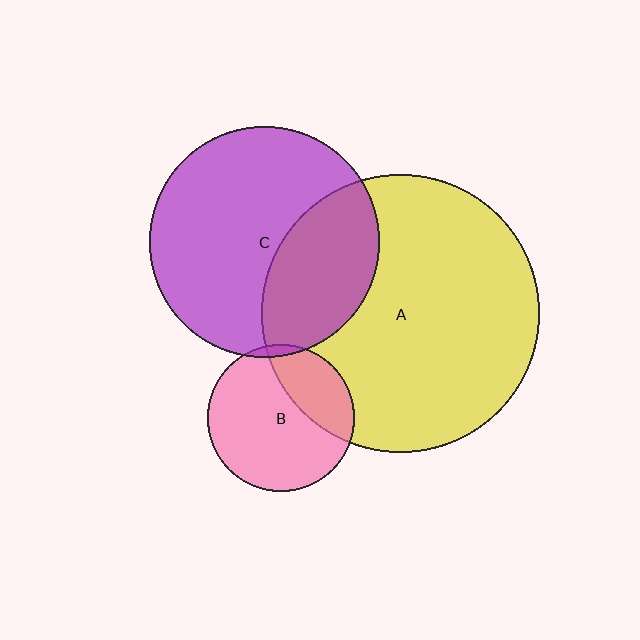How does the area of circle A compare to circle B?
Approximately 3.6 times.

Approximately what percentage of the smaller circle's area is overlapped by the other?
Approximately 30%.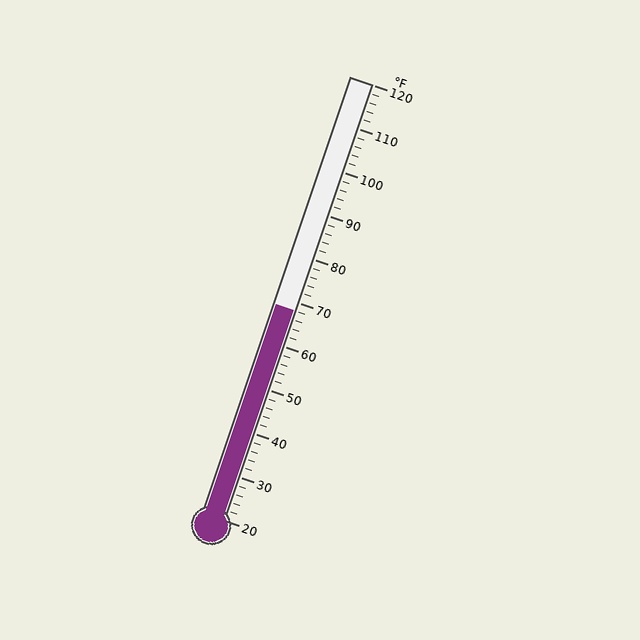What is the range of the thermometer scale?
The thermometer scale ranges from 20°F to 120°F.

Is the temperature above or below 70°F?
The temperature is below 70°F.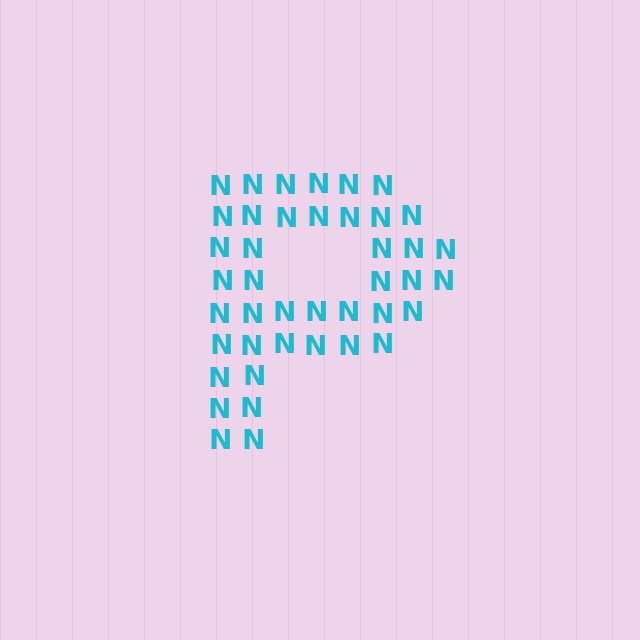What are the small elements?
The small elements are letter N's.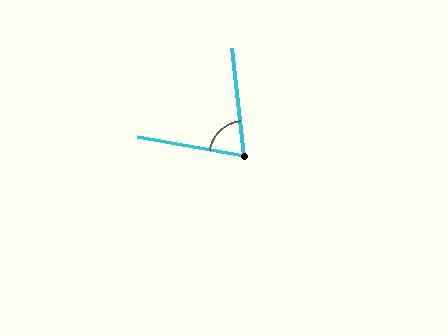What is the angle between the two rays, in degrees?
Approximately 74 degrees.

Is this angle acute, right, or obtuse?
It is acute.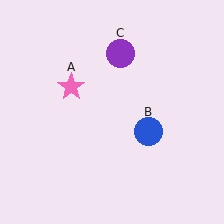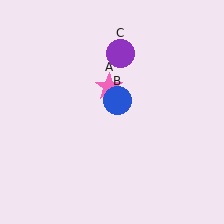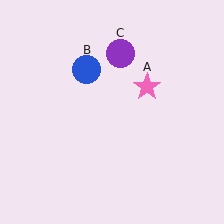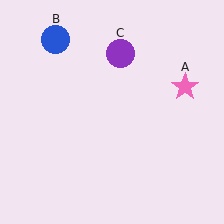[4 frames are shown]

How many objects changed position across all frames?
2 objects changed position: pink star (object A), blue circle (object B).